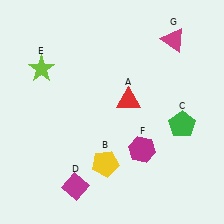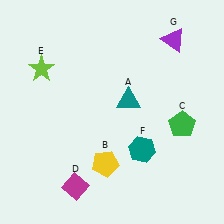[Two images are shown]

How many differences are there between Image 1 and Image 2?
There are 3 differences between the two images.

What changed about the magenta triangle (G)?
In Image 1, G is magenta. In Image 2, it changed to purple.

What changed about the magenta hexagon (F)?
In Image 1, F is magenta. In Image 2, it changed to teal.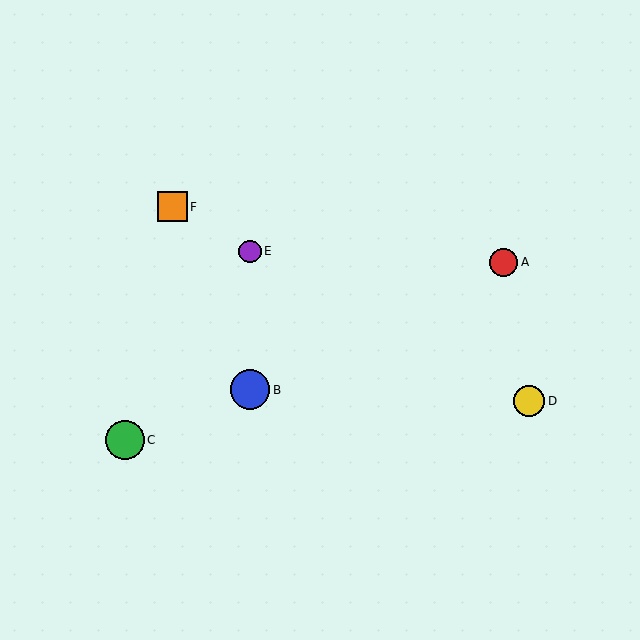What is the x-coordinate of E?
Object E is at x≈250.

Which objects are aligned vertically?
Objects B, E are aligned vertically.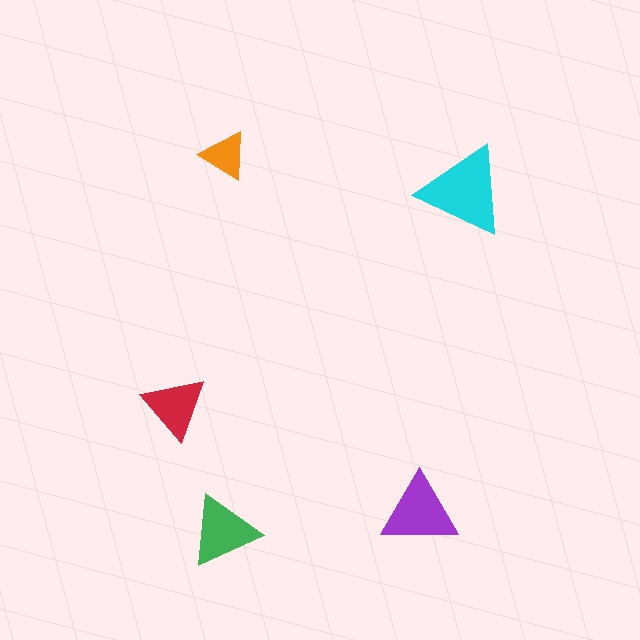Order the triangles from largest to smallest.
the cyan one, the purple one, the green one, the red one, the orange one.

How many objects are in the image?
There are 5 objects in the image.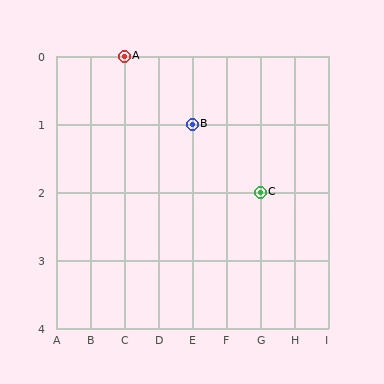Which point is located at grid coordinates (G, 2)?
Point C is at (G, 2).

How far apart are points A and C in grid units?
Points A and C are 4 columns and 2 rows apart (about 4.5 grid units diagonally).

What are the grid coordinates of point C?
Point C is at grid coordinates (G, 2).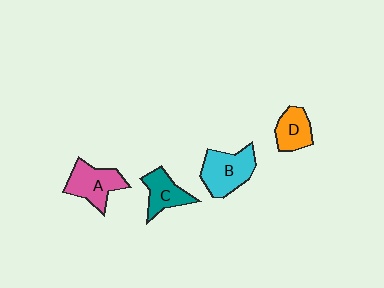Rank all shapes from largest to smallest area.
From largest to smallest: B (cyan), A (pink), C (teal), D (orange).